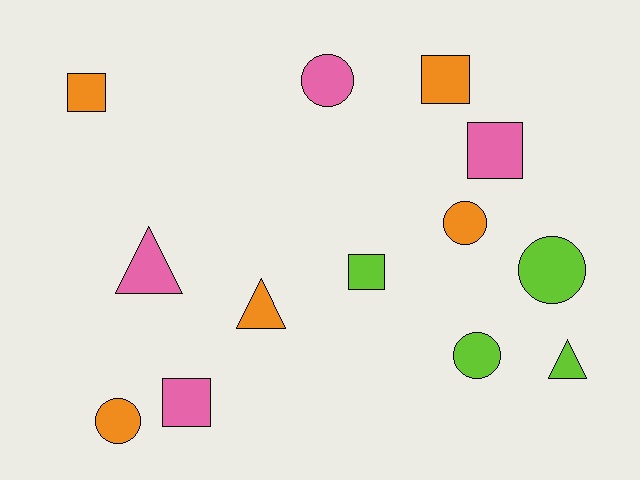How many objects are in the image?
There are 13 objects.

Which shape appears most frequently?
Circle, with 5 objects.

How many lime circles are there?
There are 2 lime circles.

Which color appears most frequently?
Orange, with 5 objects.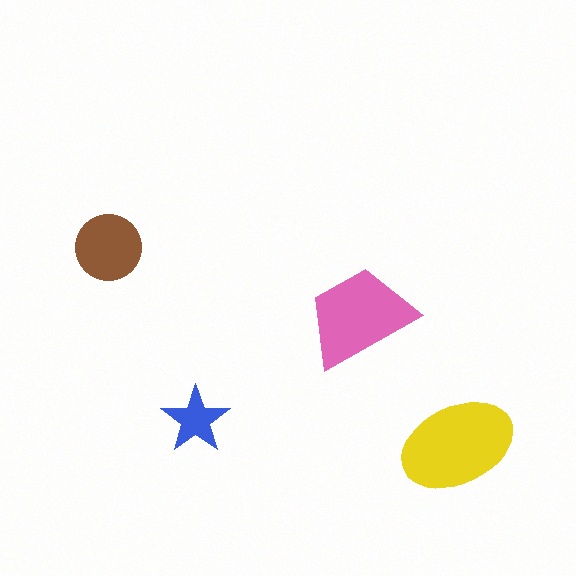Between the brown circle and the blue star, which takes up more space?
The brown circle.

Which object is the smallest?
The blue star.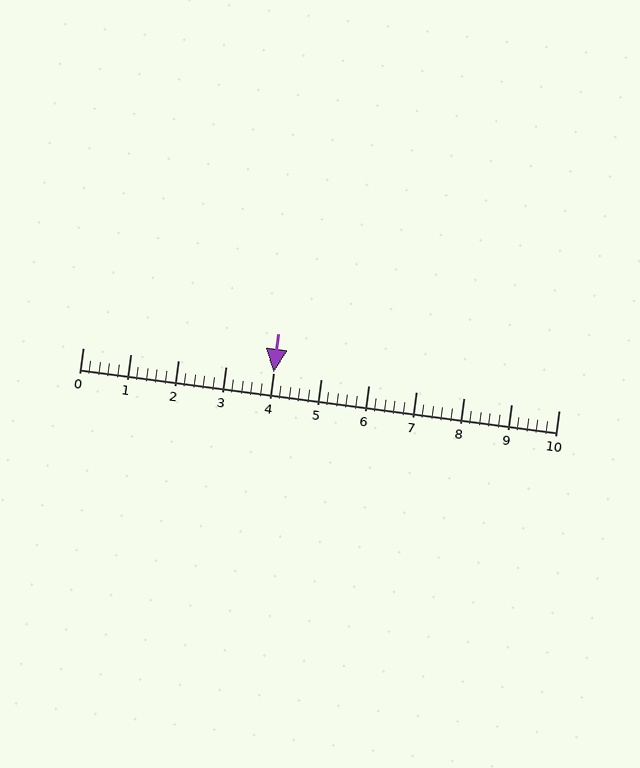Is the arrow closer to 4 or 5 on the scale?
The arrow is closer to 4.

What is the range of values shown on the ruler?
The ruler shows values from 0 to 10.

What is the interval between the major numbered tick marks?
The major tick marks are spaced 1 units apart.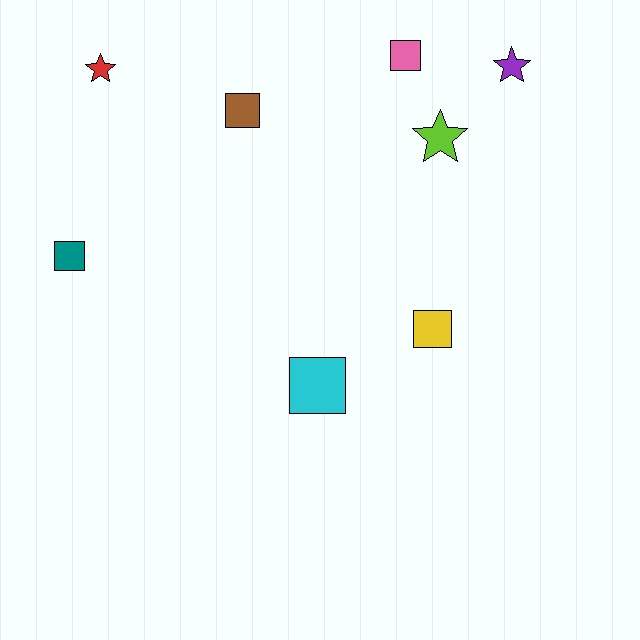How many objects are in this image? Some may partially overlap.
There are 8 objects.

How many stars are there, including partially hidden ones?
There are 3 stars.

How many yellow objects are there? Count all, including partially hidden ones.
There is 1 yellow object.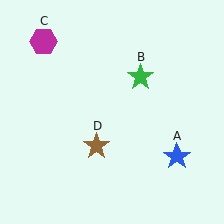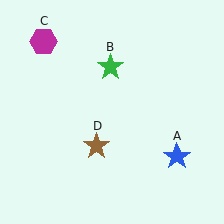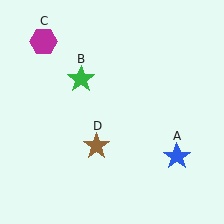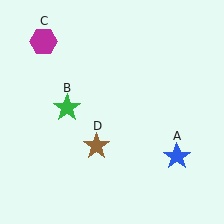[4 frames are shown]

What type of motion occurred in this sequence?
The green star (object B) rotated counterclockwise around the center of the scene.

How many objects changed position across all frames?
1 object changed position: green star (object B).